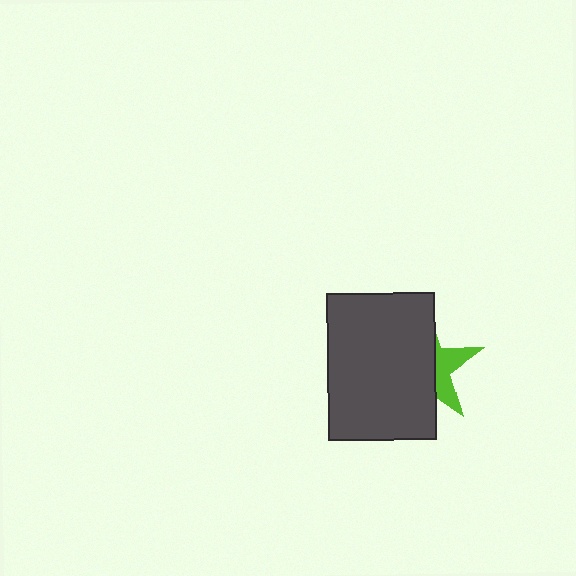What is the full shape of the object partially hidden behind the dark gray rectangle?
The partially hidden object is a lime star.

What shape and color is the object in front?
The object in front is a dark gray rectangle.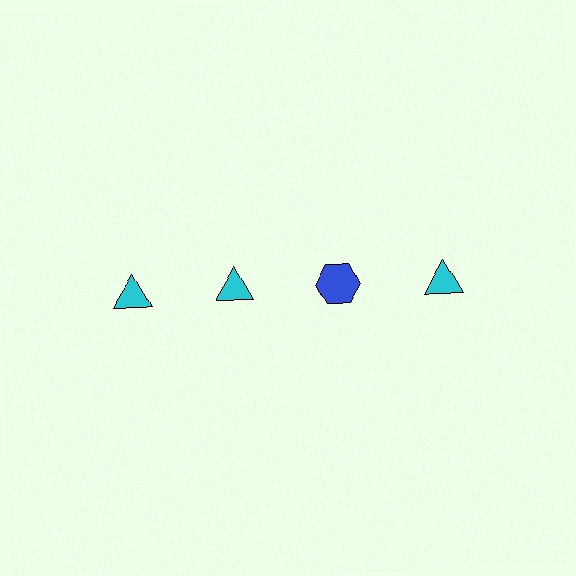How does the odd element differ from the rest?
It differs in both color (blue instead of cyan) and shape (hexagon instead of triangle).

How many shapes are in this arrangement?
There are 4 shapes arranged in a grid pattern.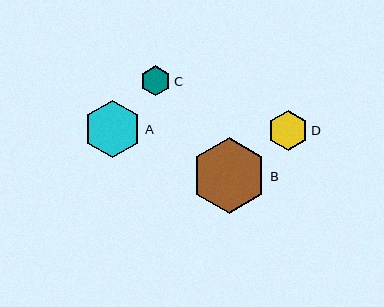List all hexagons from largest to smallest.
From largest to smallest: B, A, D, C.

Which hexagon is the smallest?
Hexagon C is the smallest with a size of approximately 30 pixels.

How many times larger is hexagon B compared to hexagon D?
Hexagon B is approximately 1.9 times the size of hexagon D.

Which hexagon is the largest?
Hexagon B is the largest with a size of approximately 76 pixels.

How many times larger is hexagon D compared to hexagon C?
Hexagon D is approximately 1.3 times the size of hexagon C.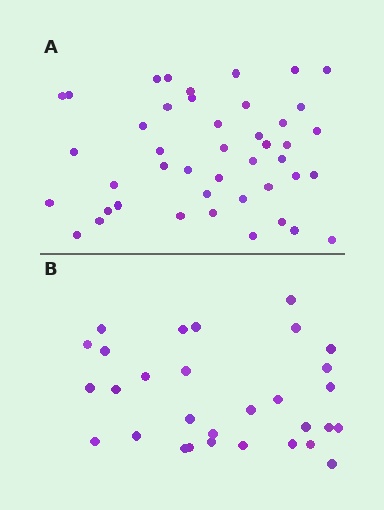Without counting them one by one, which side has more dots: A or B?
Region A (the top region) has more dots.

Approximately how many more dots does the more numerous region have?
Region A has approximately 15 more dots than region B.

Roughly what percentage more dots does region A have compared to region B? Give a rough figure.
About 45% more.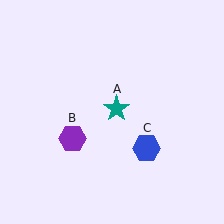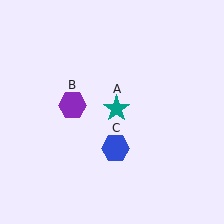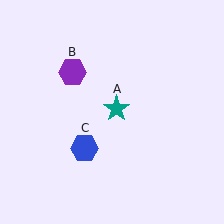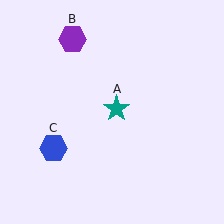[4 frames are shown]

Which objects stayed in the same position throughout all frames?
Teal star (object A) remained stationary.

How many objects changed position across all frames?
2 objects changed position: purple hexagon (object B), blue hexagon (object C).